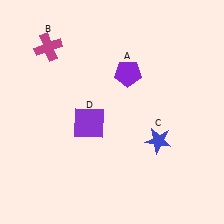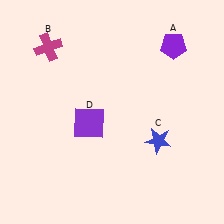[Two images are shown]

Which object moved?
The purple pentagon (A) moved right.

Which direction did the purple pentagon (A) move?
The purple pentagon (A) moved right.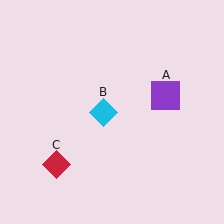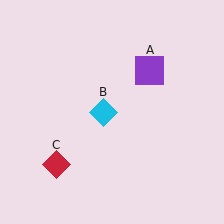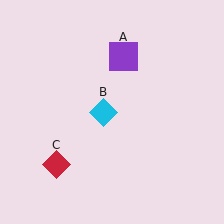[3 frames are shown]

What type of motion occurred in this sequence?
The purple square (object A) rotated counterclockwise around the center of the scene.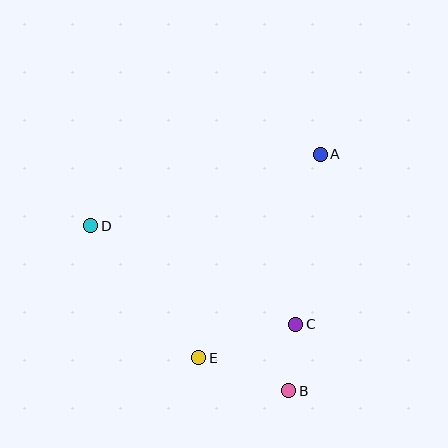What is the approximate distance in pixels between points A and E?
The distance between A and E is approximately 237 pixels.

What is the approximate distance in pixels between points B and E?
The distance between B and E is approximately 96 pixels.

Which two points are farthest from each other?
Points B and D are farthest from each other.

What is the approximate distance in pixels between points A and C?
The distance between A and C is approximately 172 pixels.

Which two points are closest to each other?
Points B and C are closest to each other.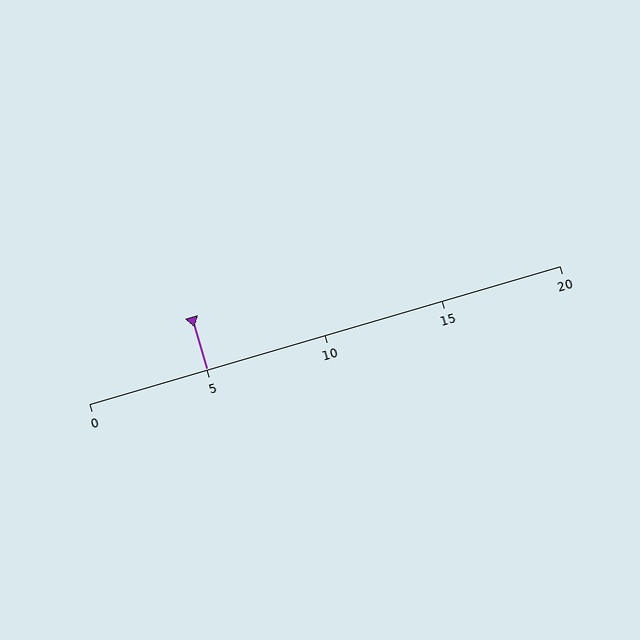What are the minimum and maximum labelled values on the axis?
The axis runs from 0 to 20.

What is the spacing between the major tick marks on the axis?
The major ticks are spaced 5 apart.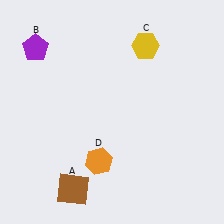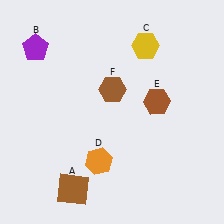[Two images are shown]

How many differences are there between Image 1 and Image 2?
There are 2 differences between the two images.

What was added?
A brown hexagon (E), a brown hexagon (F) were added in Image 2.